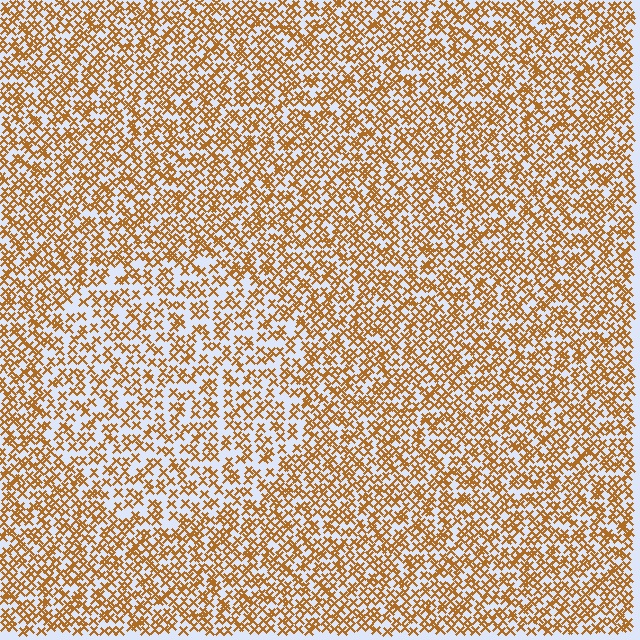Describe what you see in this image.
The image contains small brown elements arranged at two different densities. A circle-shaped region is visible where the elements are less densely packed than the surrounding area.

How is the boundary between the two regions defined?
The boundary is defined by a change in element density (approximately 1.5x ratio). All elements are the same color, size, and shape.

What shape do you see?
I see a circle.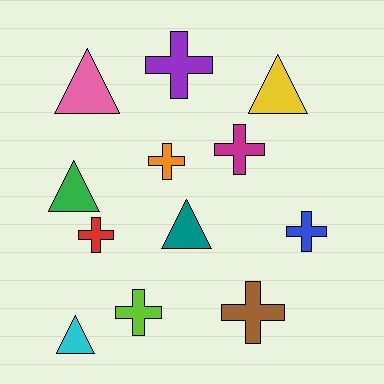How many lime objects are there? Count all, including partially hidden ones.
There is 1 lime object.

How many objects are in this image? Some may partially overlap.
There are 12 objects.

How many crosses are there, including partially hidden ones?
There are 7 crosses.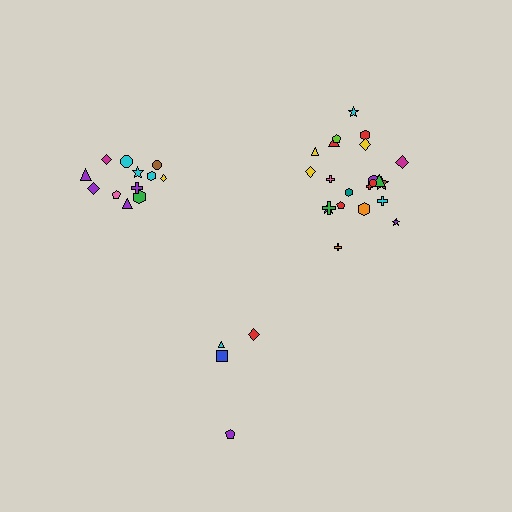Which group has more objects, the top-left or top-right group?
The top-right group.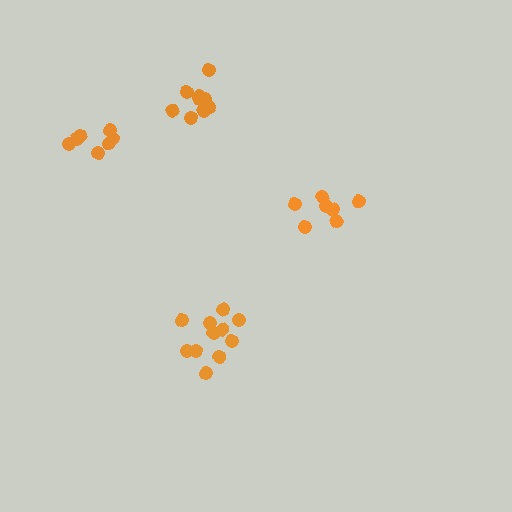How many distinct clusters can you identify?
There are 4 distinct clusters.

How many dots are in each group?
Group 1: 10 dots, Group 2: 7 dots, Group 3: 11 dots, Group 4: 7 dots (35 total).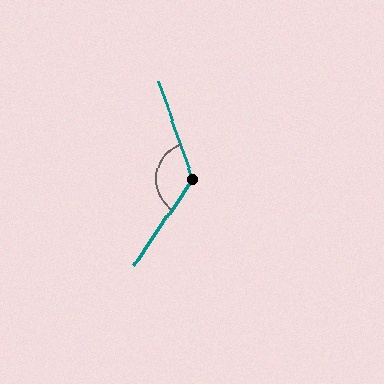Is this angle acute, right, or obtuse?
It is obtuse.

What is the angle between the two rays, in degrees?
Approximately 126 degrees.